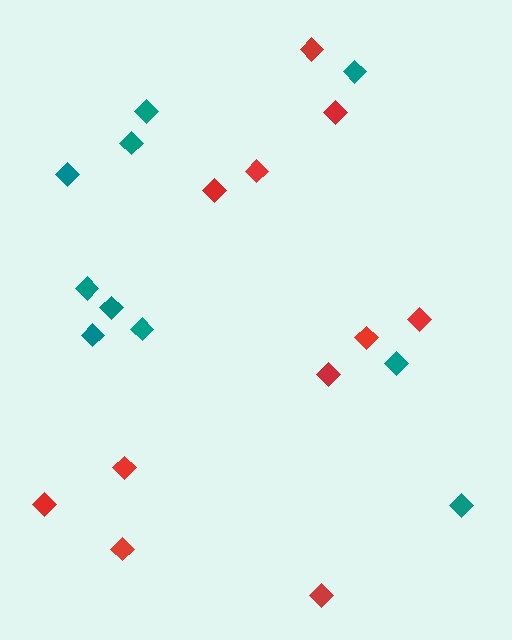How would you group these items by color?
There are 2 groups: one group of red diamonds (11) and one group of teal diamonds (10).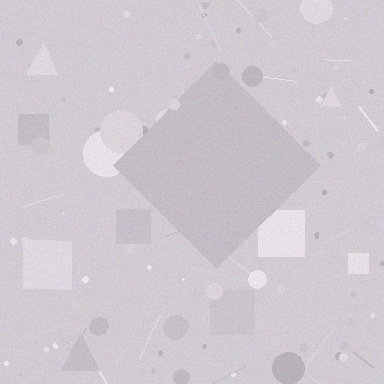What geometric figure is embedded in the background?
A diamond is embedded in the background.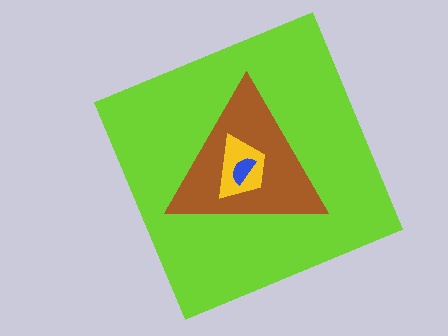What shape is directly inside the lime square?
The brown triangle.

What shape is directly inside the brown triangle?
The yellow trapezoid.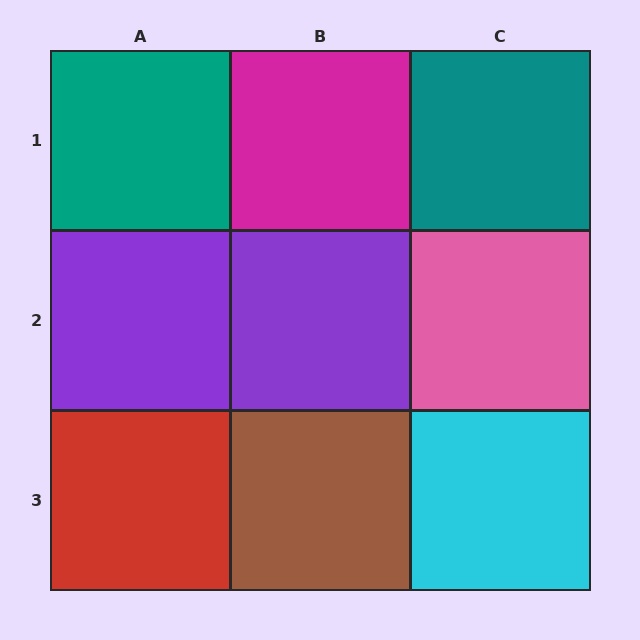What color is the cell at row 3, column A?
Red.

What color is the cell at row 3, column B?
Brown.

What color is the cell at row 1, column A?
Teal.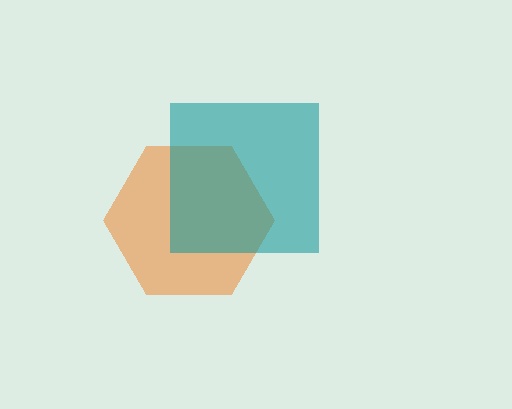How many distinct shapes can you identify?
There are 2 distinct shapes: an orange hexagon, a teal square.